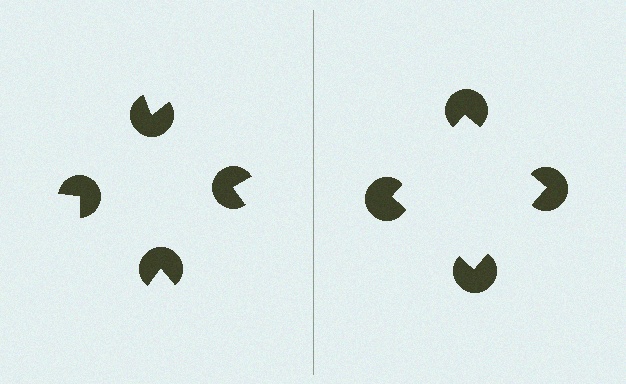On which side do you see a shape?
An illusory square appears on the right side. On the left side the wedge cuts are rotated, so no coherent shape forms.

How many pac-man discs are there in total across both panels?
8 — 4 on each side.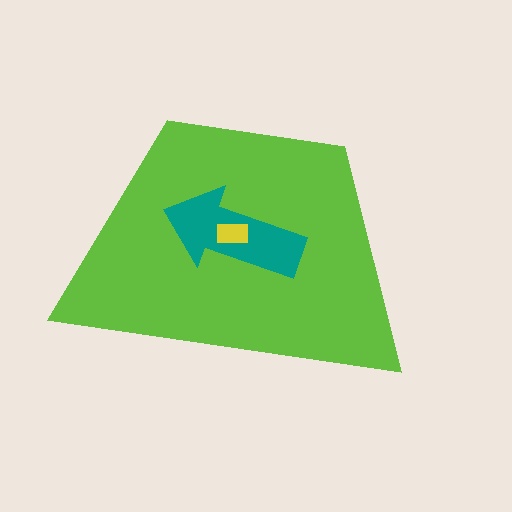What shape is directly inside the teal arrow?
The yellow rectangle.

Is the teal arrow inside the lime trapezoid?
Yes.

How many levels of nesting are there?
3.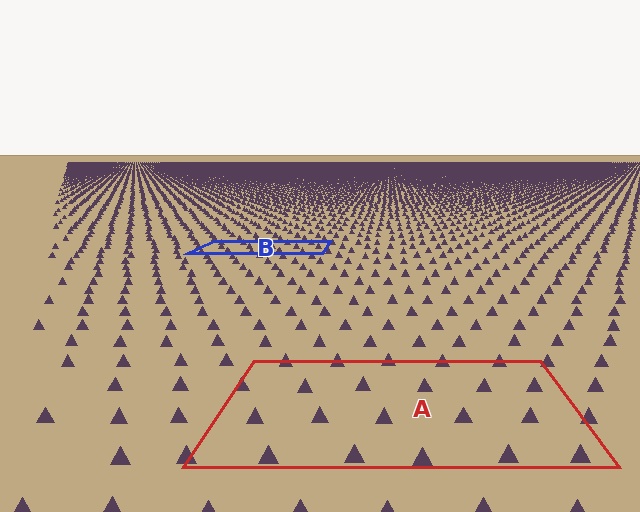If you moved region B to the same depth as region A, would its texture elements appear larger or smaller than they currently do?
They would appear larger. At a closer depth, the same texture elements are projected at a bigger on-screen size.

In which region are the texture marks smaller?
The texture marks are smaller in region B, because it is farther away.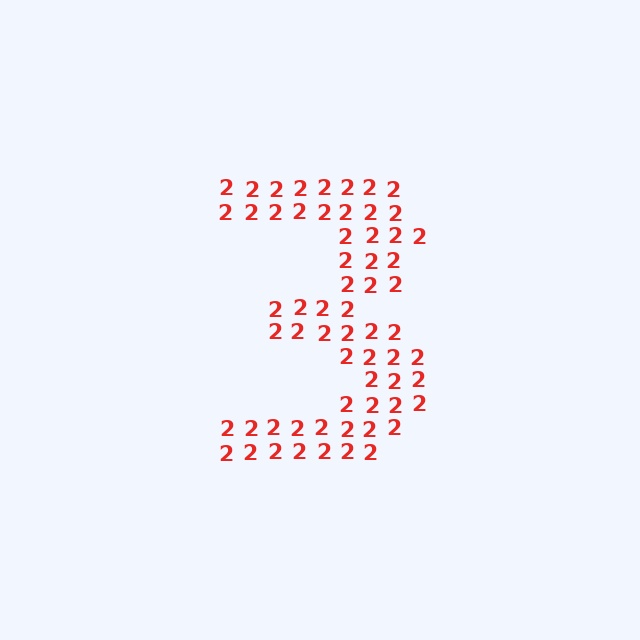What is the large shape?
The large shape is the digit 3.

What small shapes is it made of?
It is made of small digit 2's.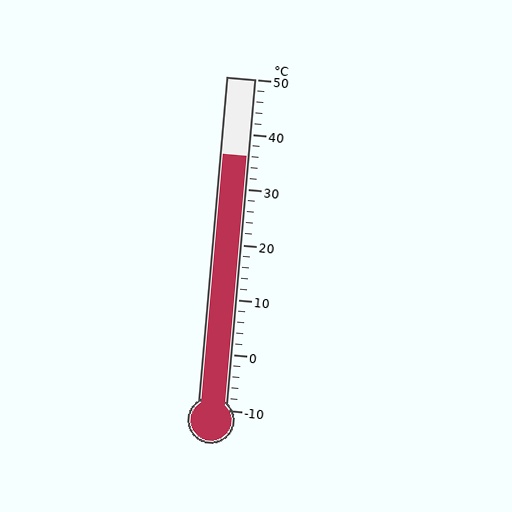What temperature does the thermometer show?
The thermometer shows approximately 36°C.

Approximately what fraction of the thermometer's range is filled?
The thermometer is filled to approximately 75% of its range.